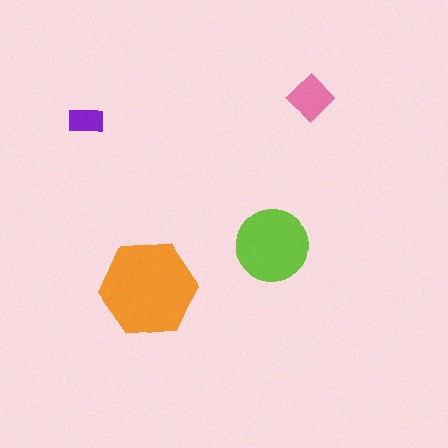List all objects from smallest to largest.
The purple rectangle, the pink diamond, the lime circle, the orange hexagon.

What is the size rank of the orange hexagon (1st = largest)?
1st.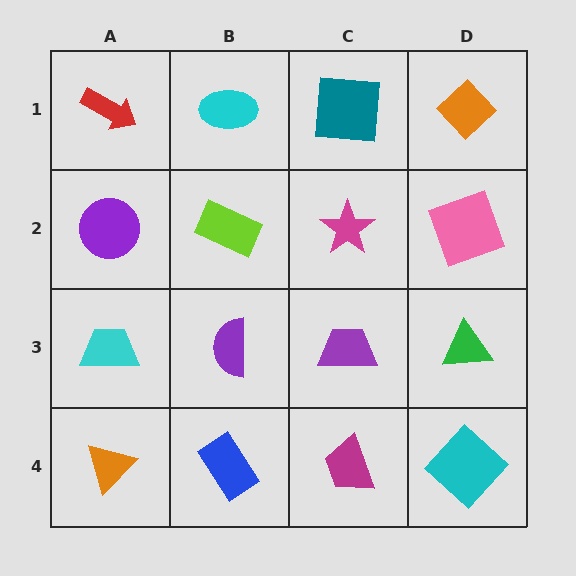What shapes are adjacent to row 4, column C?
A purple trapezoid (row 3, column C), a blue rectangle (row 4, column B), a cyan diamond (row 4, column D).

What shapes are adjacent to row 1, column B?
A lime rectangle (row 2, column B), a red arrow (row 1, column A), a teal square (row 1, column C).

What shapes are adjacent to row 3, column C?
A magenta star (row 2, column C), a magenta trapezoid (row 4, column C), a purple semicircle (row 3, column B), a green triangle (row 3, column D).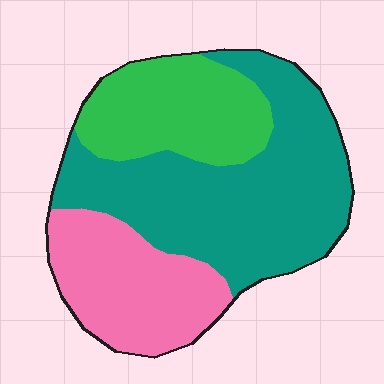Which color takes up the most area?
Teal, at roughly 50%.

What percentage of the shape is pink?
Pink covers 26% of the shape.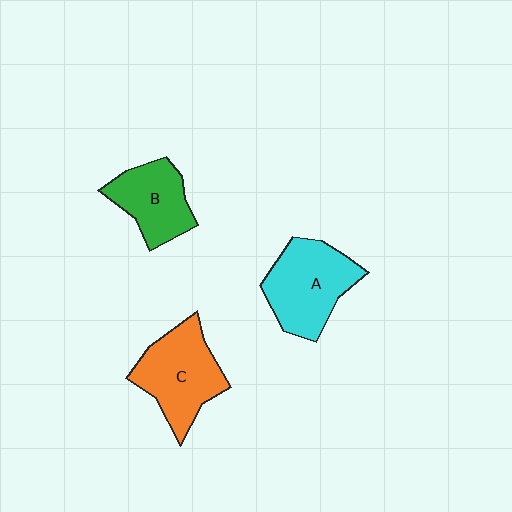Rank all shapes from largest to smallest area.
From largest to smallest: A (cyan), C (orange), B (green).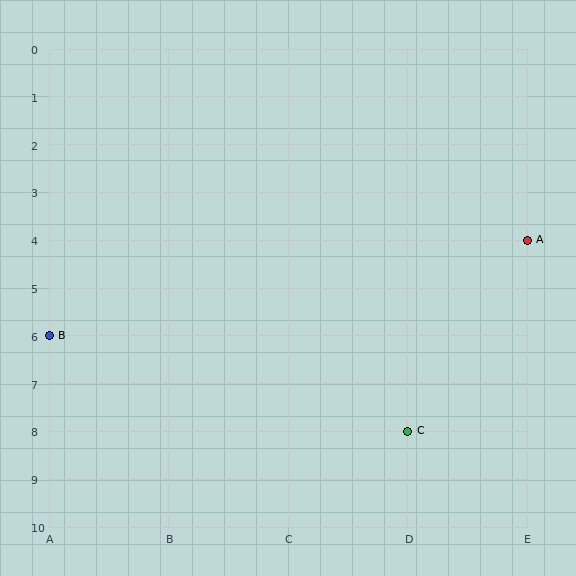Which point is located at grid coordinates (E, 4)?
Point A is at (E, 4).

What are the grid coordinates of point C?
Point C is at grid coordinates (D, 8).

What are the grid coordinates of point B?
Point B is at grid coordinates (A, 6).